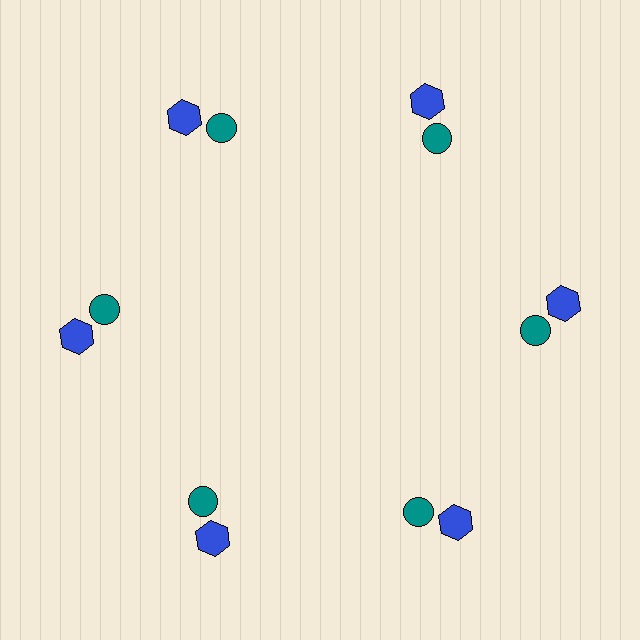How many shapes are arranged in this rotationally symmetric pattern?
There are 12 shapes, arranged in 6 groups of 2.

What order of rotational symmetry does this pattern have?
This pattern has 6-fold rotational symmetry.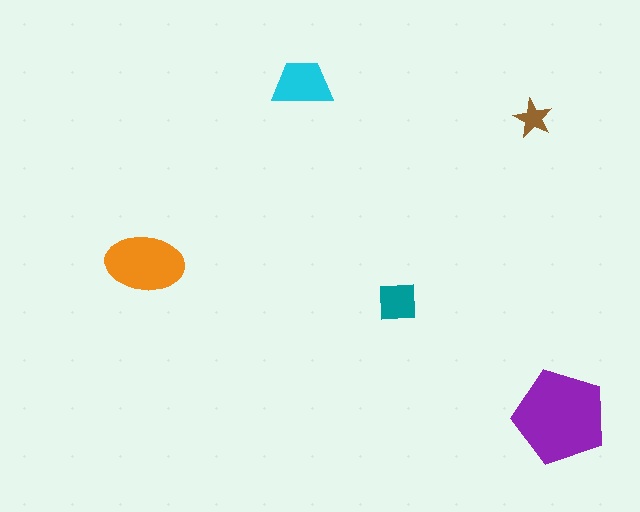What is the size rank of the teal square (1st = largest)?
4th.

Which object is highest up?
The cyan trapezoid is topmost.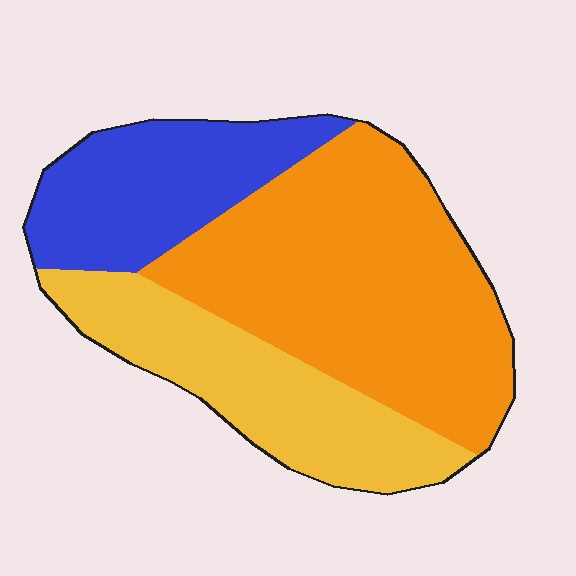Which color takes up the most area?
Orange, at roughly 50%.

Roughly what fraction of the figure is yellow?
Yellow takes up about one quarter (1/4) of the figure.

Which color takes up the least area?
Blue, at roughly 25%.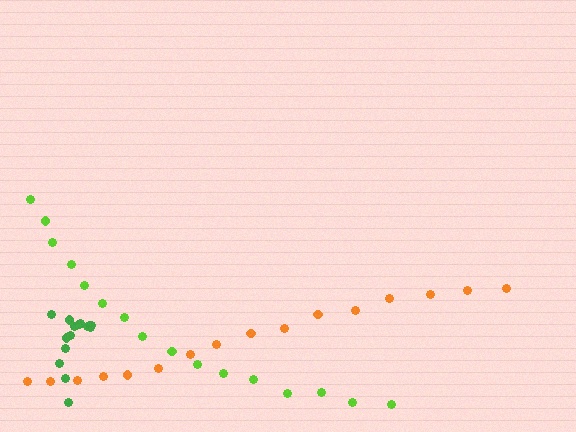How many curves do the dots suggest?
There are 3 distinct paths.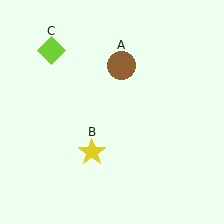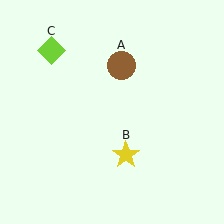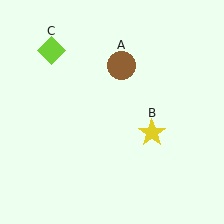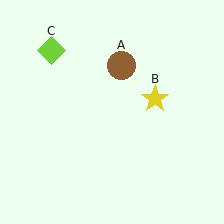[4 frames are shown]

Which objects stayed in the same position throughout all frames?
Brown circle (object A) and lime diamond (object C) remained stationary.